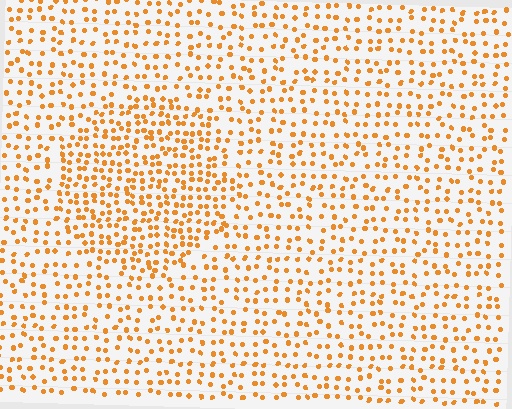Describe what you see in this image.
The image contains small orange elements arranged at two different densities. A circle-shaped region is visible where the elements are more densely packed than the surrounding area.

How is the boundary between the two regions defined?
The boundary is defined by a change in element density (approximately 1.7x ratio). All elements are the same color, size, and shape.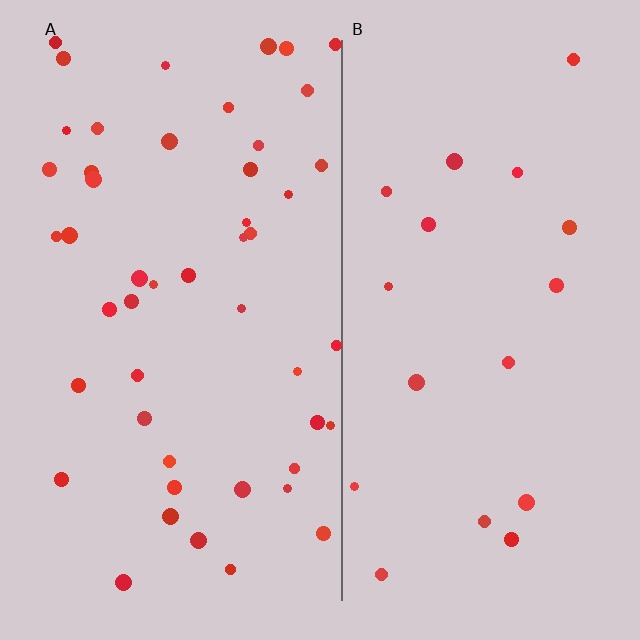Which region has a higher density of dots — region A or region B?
A (the left).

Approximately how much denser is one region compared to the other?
Approximately 2.7× — region A over region B.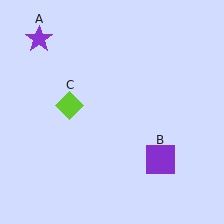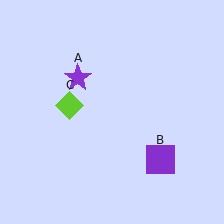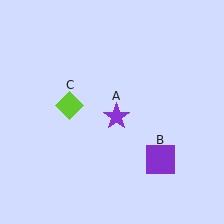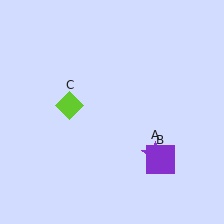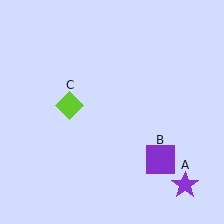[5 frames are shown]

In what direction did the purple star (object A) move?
The purple star (object A) moved down and to the right.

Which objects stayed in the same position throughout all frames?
Purple square (object B) and lime diamond (object C) remained stationary.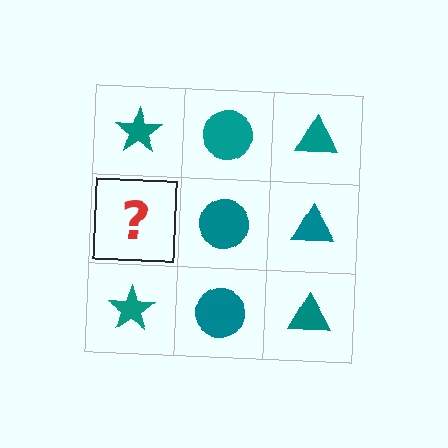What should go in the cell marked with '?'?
The missing cell should contain a teal star.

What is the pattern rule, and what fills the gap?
The rule is that each column has a consistent shape. The gap should be filled with a teal star.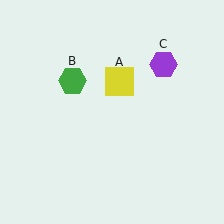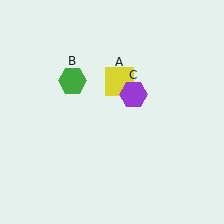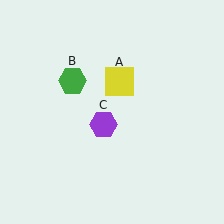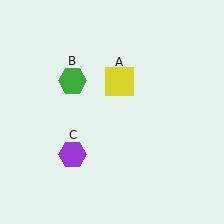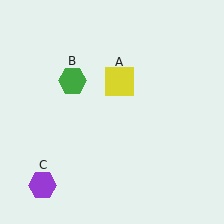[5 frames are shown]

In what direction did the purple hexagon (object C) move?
The purple hexagon (object C) moved down and to the left.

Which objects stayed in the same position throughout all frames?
Yellow square (object A) and green hexagon (object B) remained stationary.